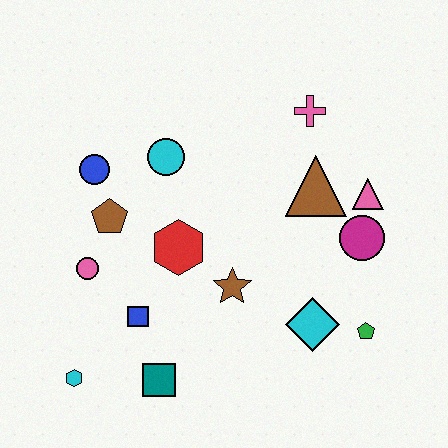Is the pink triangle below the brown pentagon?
No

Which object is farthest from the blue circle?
The green pentagon is farthest from the blue circle.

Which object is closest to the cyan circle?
The blue circle is closest to the cyan circle.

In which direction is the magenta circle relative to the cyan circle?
The magenta circle is to the right of the cyan circle.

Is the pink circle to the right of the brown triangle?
No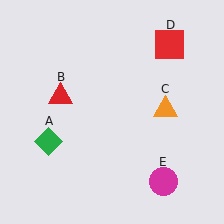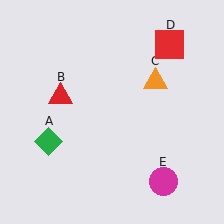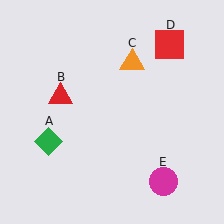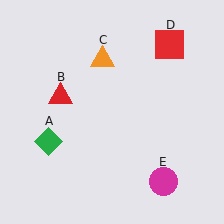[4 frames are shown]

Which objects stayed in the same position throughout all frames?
Green diamond (object A) and red triangle (object B) and red square (object D) and magenta circle (object E) remained stationary.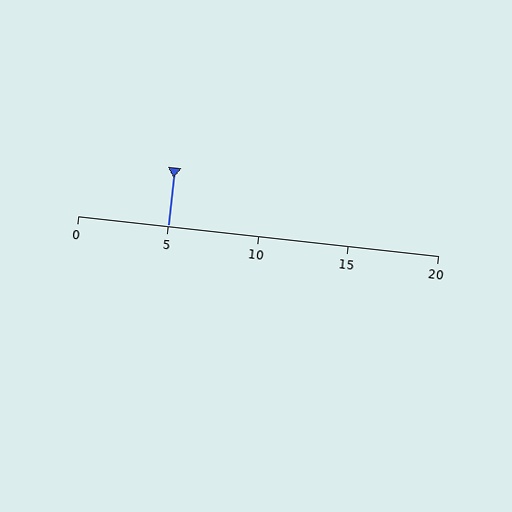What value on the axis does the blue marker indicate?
The marker indicates approximately 5.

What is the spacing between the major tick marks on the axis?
The major ticks are spaced 5 apart.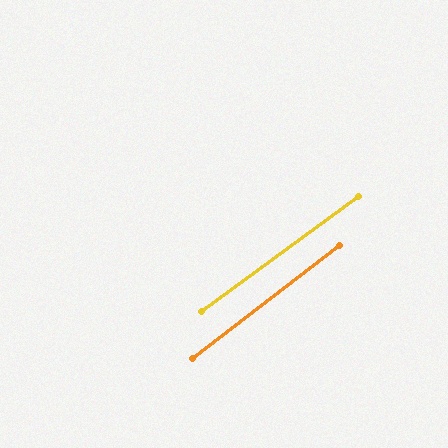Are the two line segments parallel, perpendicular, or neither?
Parallel — their directions differ by only 1.1°.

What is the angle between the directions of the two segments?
Approximately 1 degree.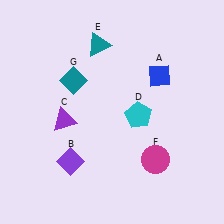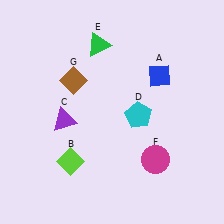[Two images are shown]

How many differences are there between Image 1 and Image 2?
There are 3 differences between the two images.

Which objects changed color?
B changed from purple to lime. E changed from teal to green. G changed from teal to brown.